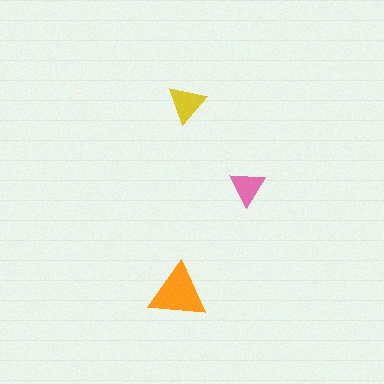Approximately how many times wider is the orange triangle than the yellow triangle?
About 1.5 times wider.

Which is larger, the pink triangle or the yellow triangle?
The yellow one.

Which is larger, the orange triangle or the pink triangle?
The orange one.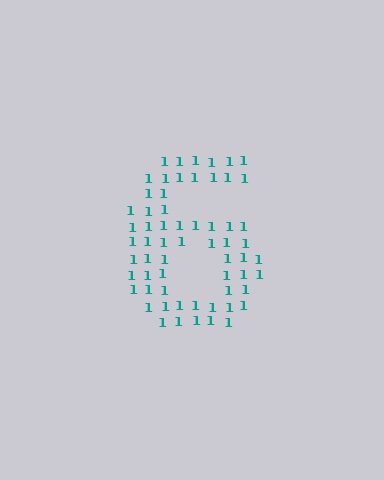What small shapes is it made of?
It is made of small digit 1's.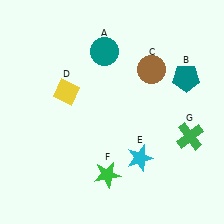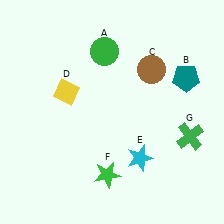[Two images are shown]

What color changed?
The circle (A) changed from teal in Image 1 to green in Image 2.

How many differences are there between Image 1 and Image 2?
There is 1 difference between the two images.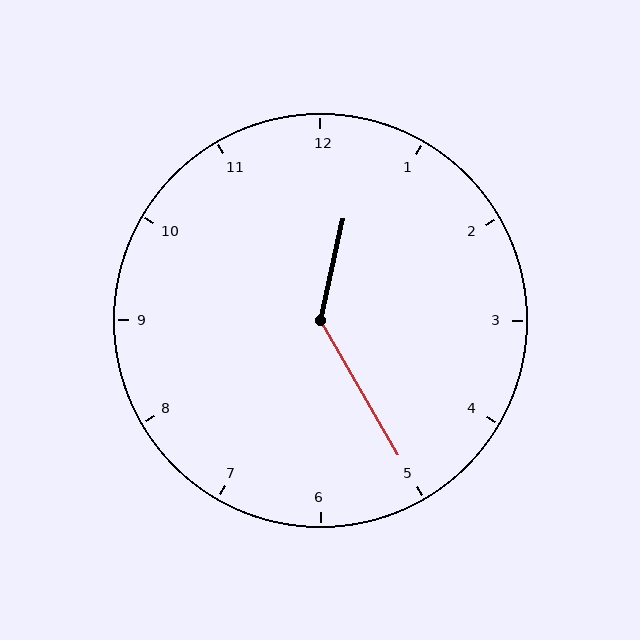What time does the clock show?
12:25.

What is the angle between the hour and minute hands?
Approximately 138 degrees.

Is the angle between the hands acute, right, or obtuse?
It is obtuse.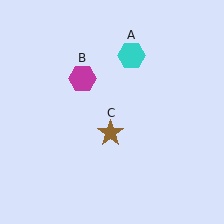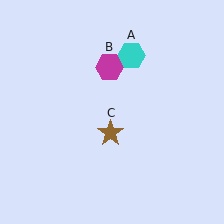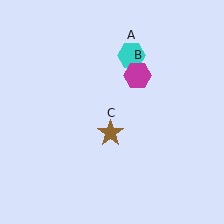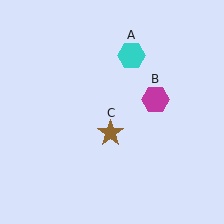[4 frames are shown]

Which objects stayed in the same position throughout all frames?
Cyan hexagon (object A) and brown star (object C) remained stationary.